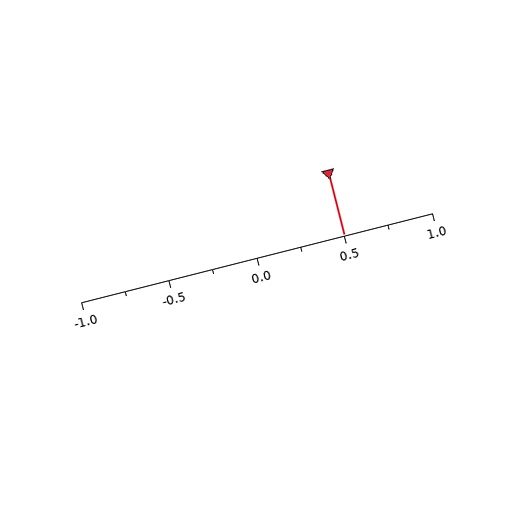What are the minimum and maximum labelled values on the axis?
The axis runs from -1.0 to 1.0.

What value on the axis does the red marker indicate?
The marker indicates approximately 0.5.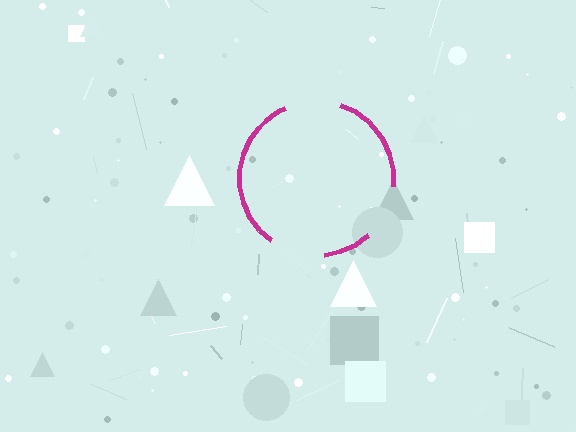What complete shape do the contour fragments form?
The contour fragments form a circle.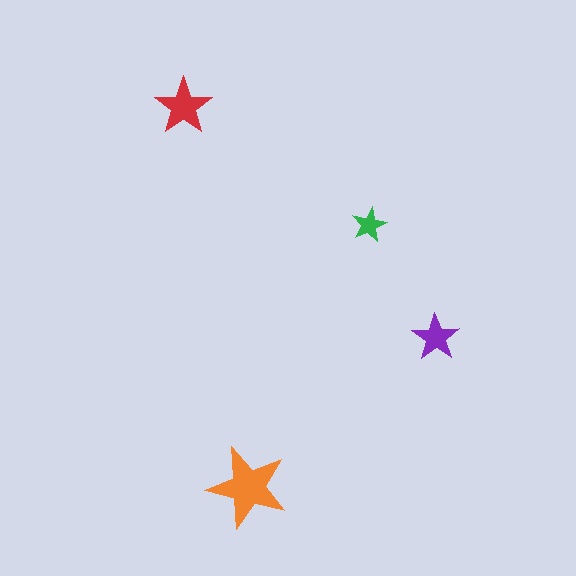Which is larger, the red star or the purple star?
The red one.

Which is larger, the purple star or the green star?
The purple one.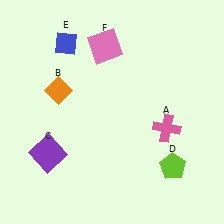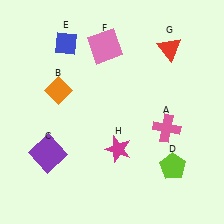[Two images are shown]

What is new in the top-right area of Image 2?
A red triangle (G) was added in the top-right area of Image 2.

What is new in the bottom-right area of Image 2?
A magenta star (H) was added in the bottom-right area of Image 2.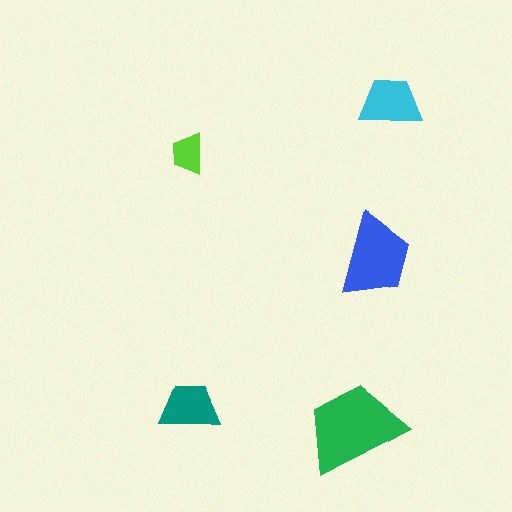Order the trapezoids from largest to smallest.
the green one, the blue one, the cyan one, the teal one, the lime one.